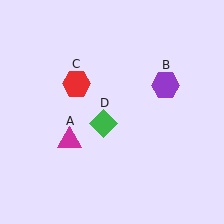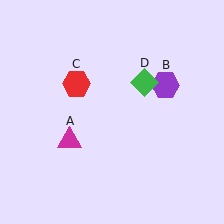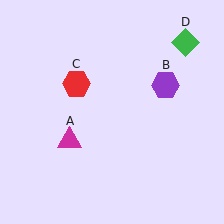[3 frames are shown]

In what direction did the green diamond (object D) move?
The green diamond (object D) moved up and to the right.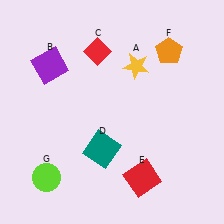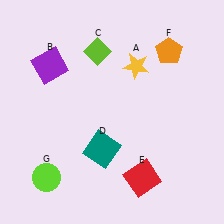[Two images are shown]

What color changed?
The diamond (C) changed from red in Image 1 to lime in Image 2.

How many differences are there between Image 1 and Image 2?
There is 1 difference between the two images.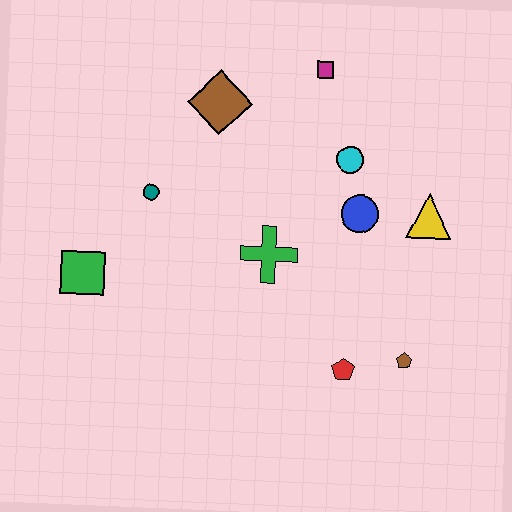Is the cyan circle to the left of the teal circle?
No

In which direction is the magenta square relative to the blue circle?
The magenta square is above the blue circle.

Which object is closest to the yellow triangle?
The blue circle is closest to the yellow triangle.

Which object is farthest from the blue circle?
The green square is farthest from the blue circle.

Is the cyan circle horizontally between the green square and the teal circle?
No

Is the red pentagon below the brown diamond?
Yes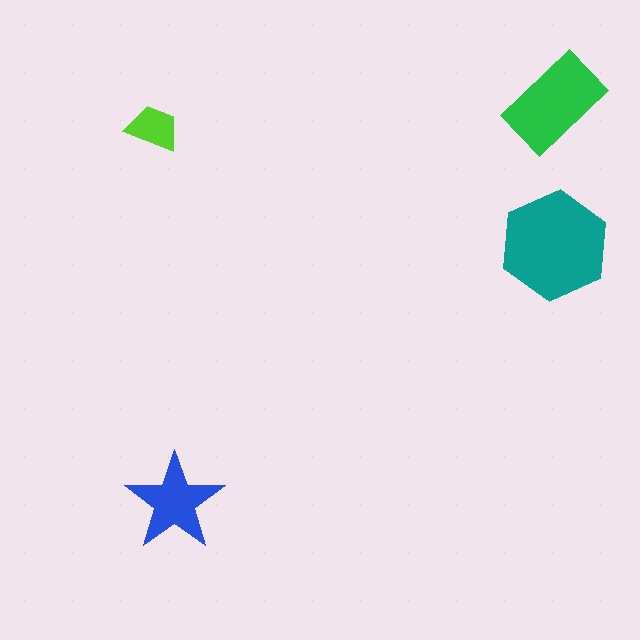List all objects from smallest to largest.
The lime trapezoid, the blue star, the green rectangle, the teal hexagon.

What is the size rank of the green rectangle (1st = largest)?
2nd.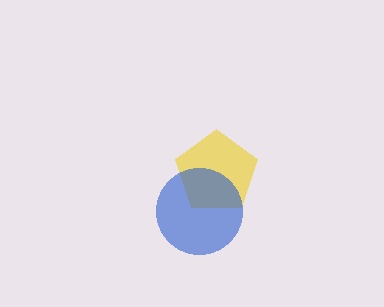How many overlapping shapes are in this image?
There are 2 overlapping shapes in the image.